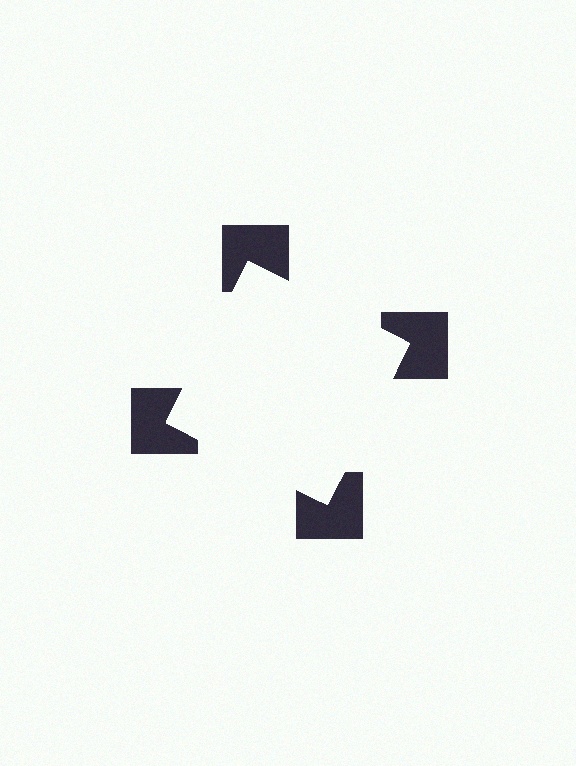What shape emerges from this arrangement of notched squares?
An illusory square — its edges are inferred from the aligned wedge cuts in the notched squares, not physically drawn.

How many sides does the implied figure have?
4 sides.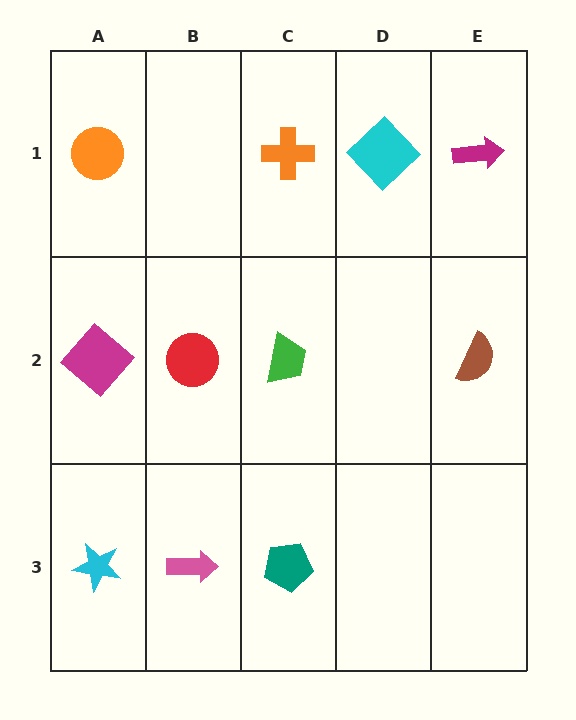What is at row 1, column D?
A cyan diamond.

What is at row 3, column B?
A pink arrow.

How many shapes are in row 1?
4 shapes.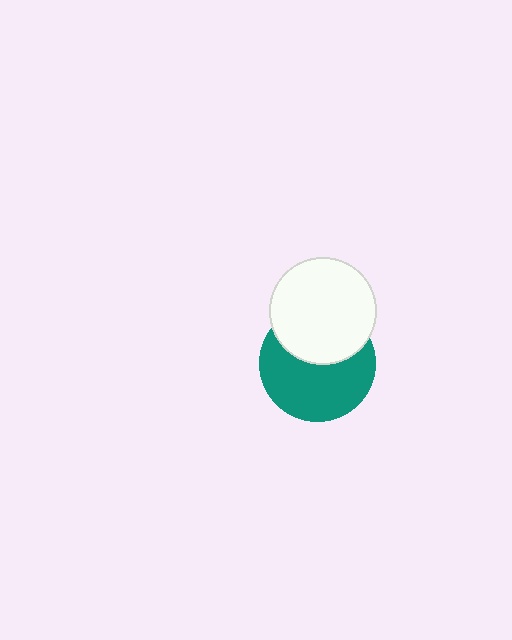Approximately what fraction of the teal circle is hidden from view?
Roughly 39% of the teal circle is hidden behind the white circle.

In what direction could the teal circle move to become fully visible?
The teal circle could move down. That would shift it out from behind the white circle entirely.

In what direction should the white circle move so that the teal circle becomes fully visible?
The white circle should move up. That is the shortest direction to clear the overlap and leave the teal circle fully visible.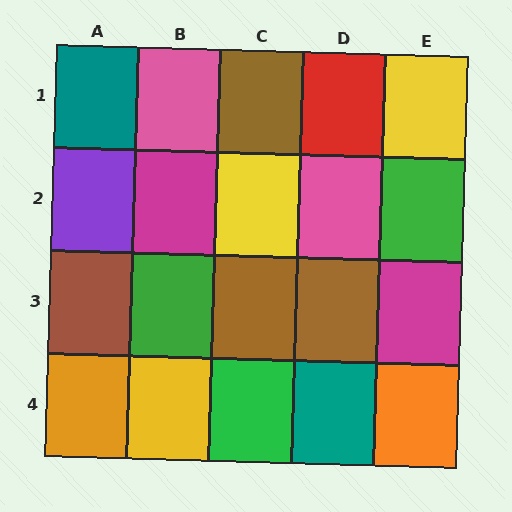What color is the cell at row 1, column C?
Brown.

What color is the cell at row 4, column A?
Orange.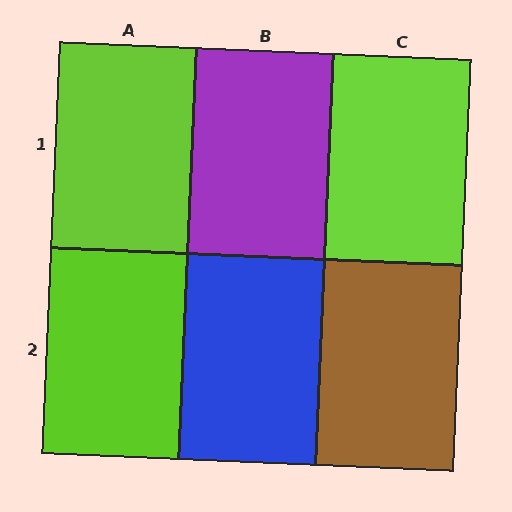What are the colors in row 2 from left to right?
Lime, blue, brown.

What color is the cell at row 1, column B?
Purple.